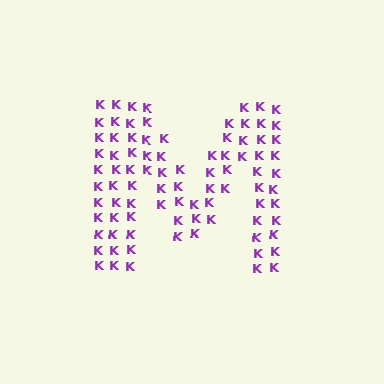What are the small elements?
The small elements are letter K's.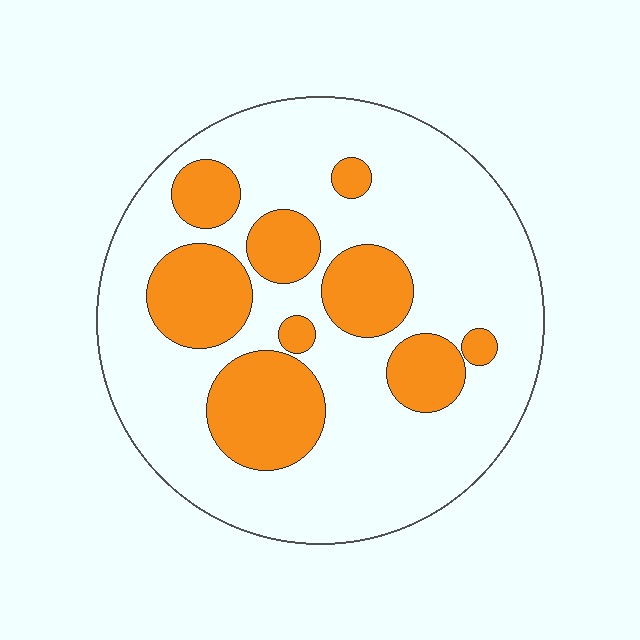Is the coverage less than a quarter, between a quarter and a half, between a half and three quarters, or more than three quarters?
Between a quarter and a half.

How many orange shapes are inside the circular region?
9.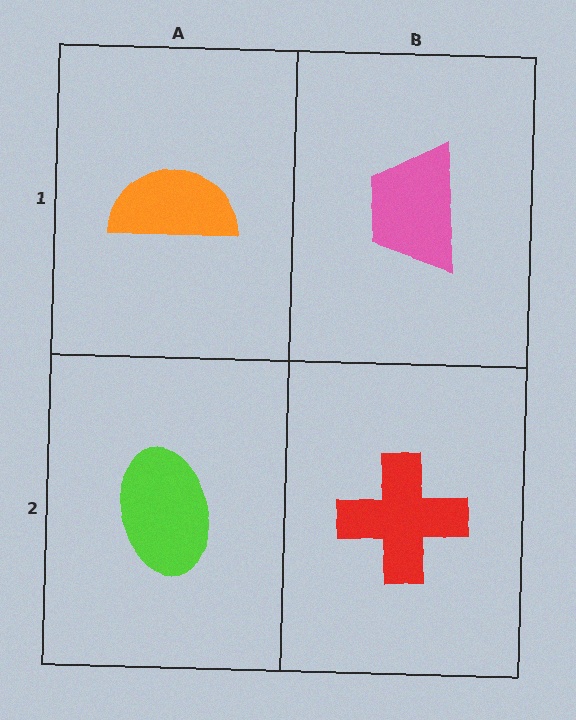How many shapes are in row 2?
2 shapes.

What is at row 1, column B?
A pink trapezoid.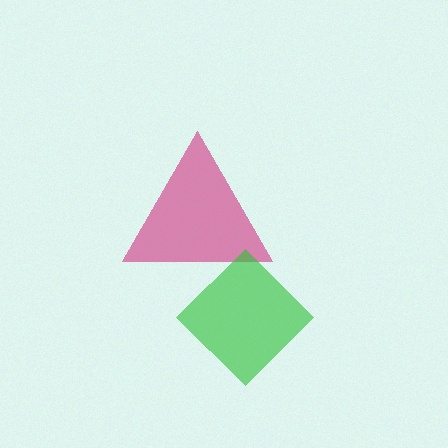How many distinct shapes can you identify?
There are 2 distinct shapes: a magenta triangle, a green diamond.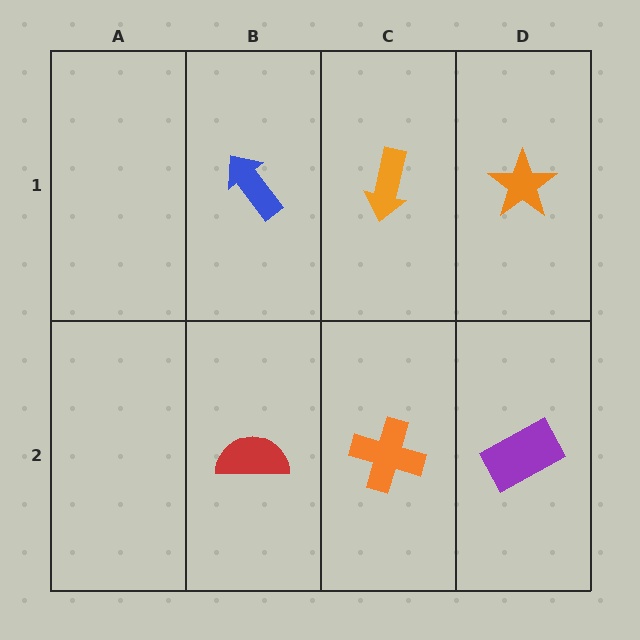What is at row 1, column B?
A blue arrow.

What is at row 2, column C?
An orange cross.